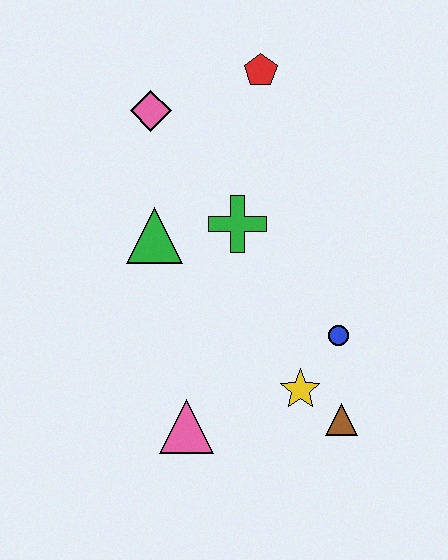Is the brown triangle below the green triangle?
Yes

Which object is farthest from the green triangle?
The brown triangle is farthest from the green triangle.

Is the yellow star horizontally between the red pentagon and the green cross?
No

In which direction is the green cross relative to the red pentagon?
The green cross is below the red pentagon.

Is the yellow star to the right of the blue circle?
No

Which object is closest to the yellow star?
The brown triangle is closest to the yellow star.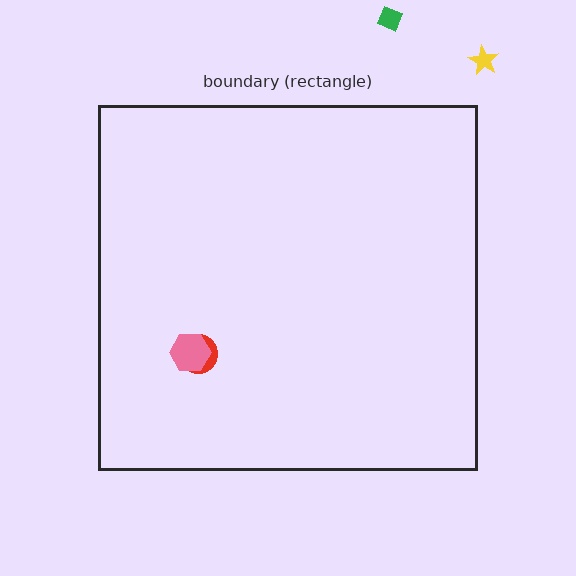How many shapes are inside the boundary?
2 inside, 2 outside.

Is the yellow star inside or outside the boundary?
Outside.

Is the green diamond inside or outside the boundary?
Outside.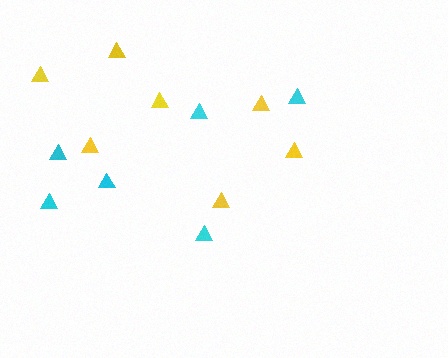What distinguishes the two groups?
There are 2 groups: one group of cyan triangles (6) and one group of yellow triangles (7).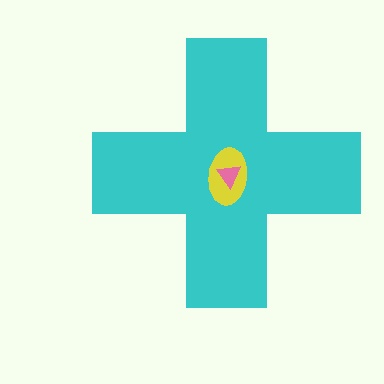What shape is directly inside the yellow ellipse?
The pink triangle.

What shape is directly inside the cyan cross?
The yellow ellipse.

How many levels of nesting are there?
3.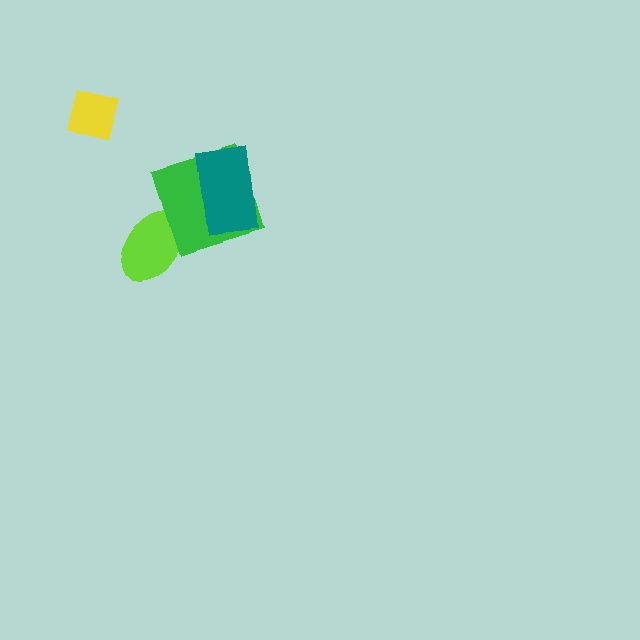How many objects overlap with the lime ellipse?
1 object overlaps with the lime ellipse.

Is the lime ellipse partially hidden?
Yes, it is partially covered by another shape.